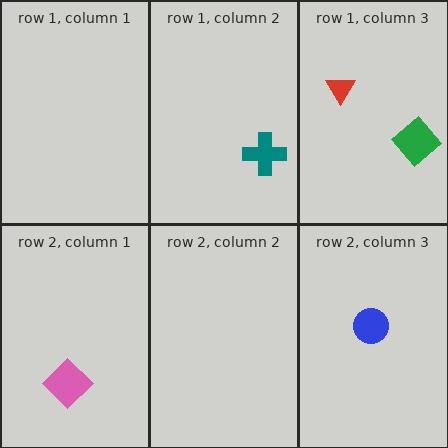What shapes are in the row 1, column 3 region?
The green diamond, the red triangle.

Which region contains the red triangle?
The row 1, column 3 region.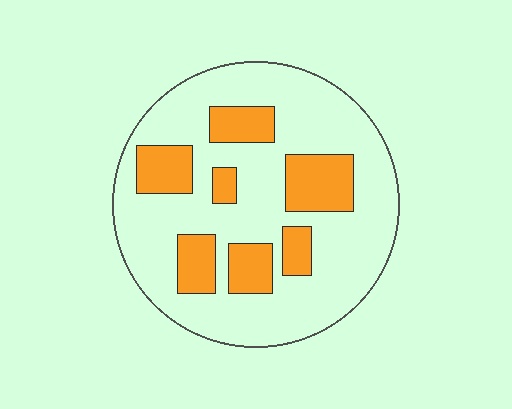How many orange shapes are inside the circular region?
7.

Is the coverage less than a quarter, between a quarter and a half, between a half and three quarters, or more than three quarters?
Between a quarter and a half.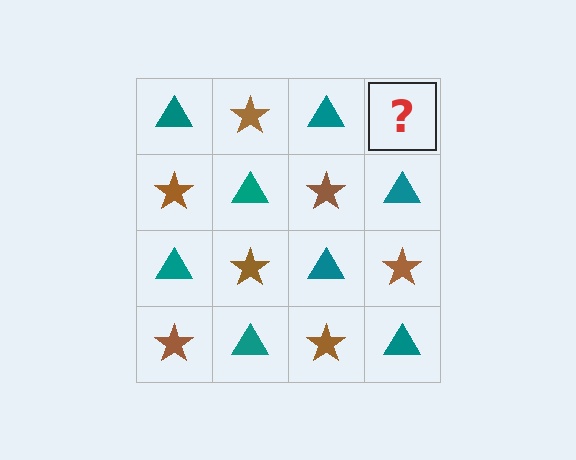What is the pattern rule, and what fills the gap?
The rule is that it alternates teal triangle and brown star in a checkerboard pattern. The gap should be filled with a brown star.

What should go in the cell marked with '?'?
The missing cell should contain a brown star.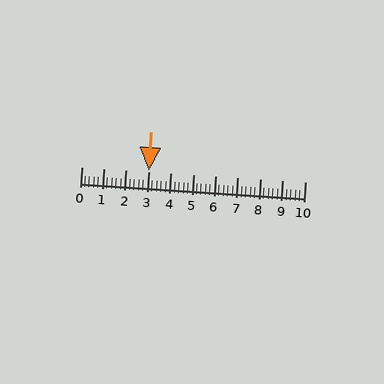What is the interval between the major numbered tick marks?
The major tick marks are spaced 1 units apart.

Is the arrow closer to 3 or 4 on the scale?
The arrow is closer to 3.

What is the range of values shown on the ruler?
The ruler shows values from 0 to 10.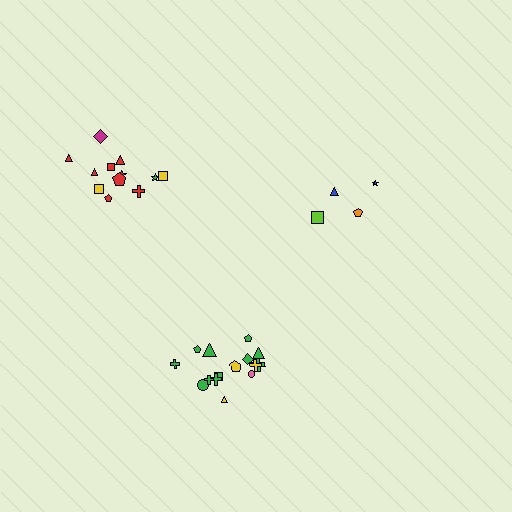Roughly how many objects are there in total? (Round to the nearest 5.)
Roughly 30 objects in total.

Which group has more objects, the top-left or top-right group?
The top-left group.